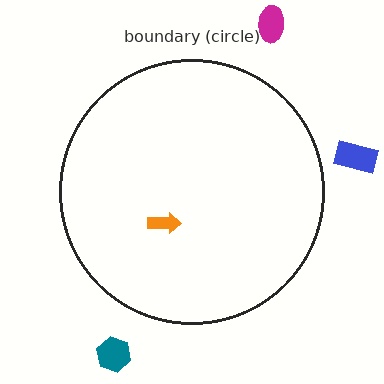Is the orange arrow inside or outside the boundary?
Inside.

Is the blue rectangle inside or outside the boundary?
Outside.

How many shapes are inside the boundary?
1 inside, 3 outside.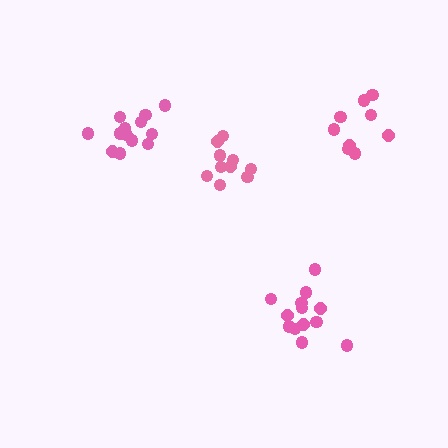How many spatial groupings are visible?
There are 4 spatial groupings.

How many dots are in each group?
Group 1: 13 dots, Group 2: 13 dots, Group 3: 9 dots, Group 4: 10 dots (45 total).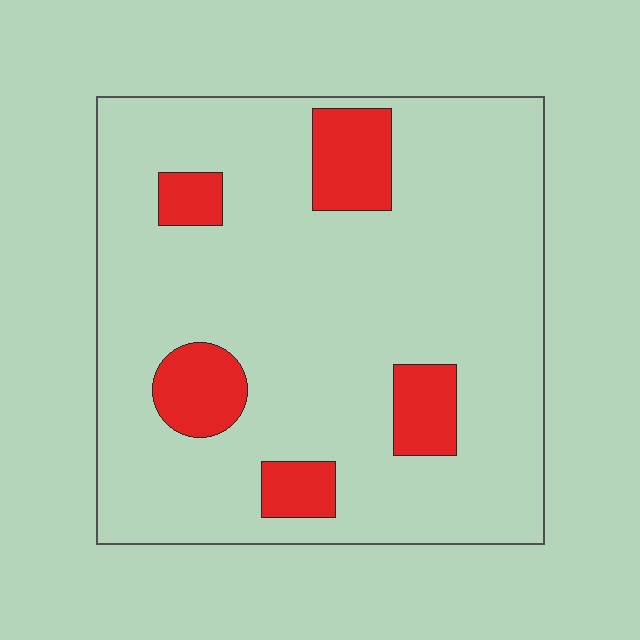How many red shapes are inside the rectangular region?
5.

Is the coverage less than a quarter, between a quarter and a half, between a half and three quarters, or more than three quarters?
Less than a quarter.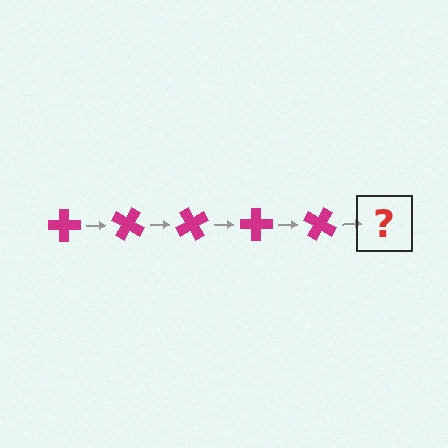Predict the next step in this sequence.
The next step is a magenta cross rotated 150 degrees.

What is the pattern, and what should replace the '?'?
The pattern is that the cross rotates 30 degrees each step. The '?' should be a magenta cross rotated 150 degrees.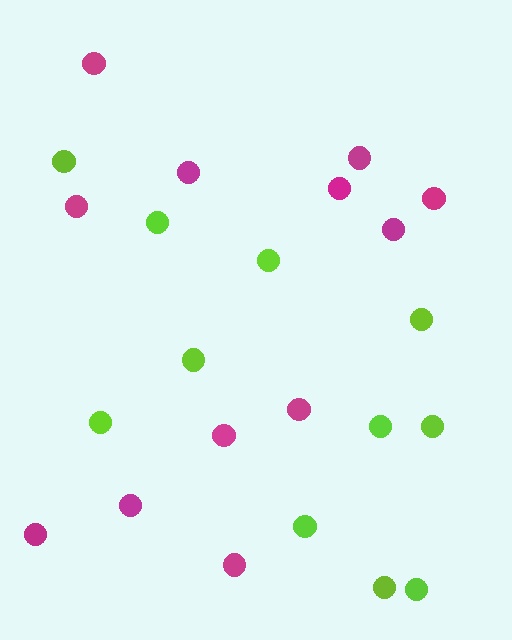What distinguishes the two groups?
There are 2 groups: one group of lime circles (11) and one group of magenta circles (12).